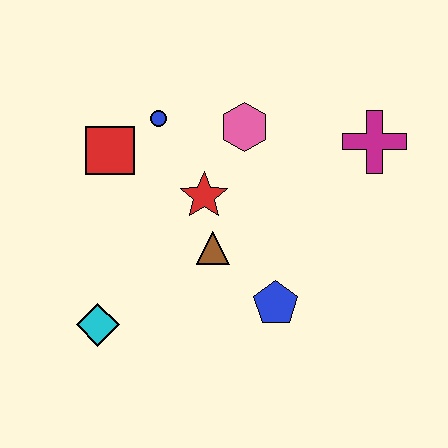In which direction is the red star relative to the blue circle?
The red star is below the blue circle.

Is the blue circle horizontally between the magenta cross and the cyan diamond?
Yes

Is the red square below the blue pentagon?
No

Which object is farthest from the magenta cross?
The cyan diamond is farthest from the magenta cross.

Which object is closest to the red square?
The blue circle is closest to the red square.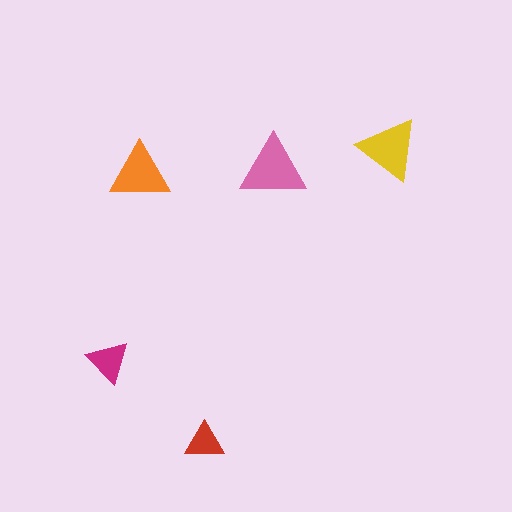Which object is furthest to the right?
The yellow triangle is rightmost.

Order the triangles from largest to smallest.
the pink one, the yellow one, the orange one, the magenta one, the red one.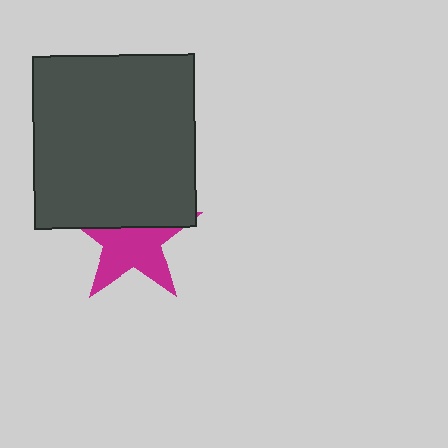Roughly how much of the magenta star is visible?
About half of it is visible (roughly 57%).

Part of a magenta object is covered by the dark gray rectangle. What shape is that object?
It is a star.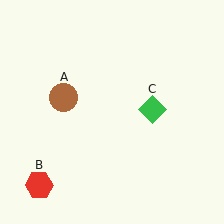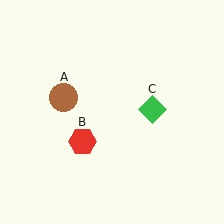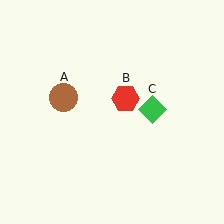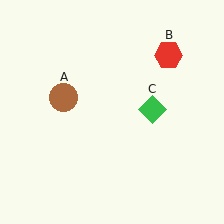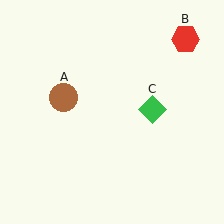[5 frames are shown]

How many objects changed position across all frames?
1 object changed position: red hexagon (object B).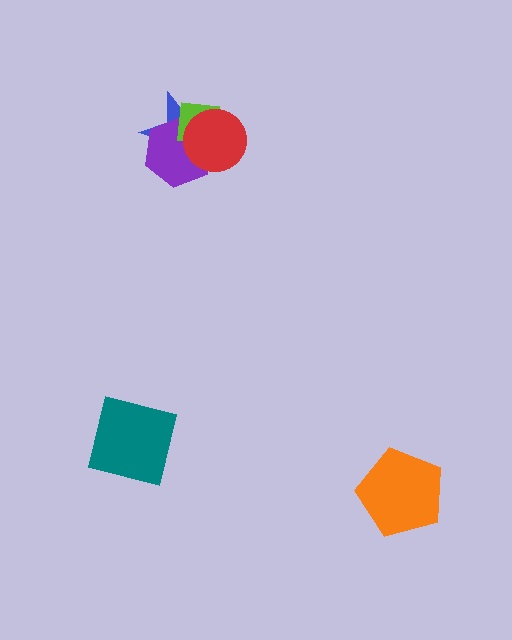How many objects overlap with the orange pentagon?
0 objects overlap with the orange pentagon.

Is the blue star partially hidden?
Yes, it is partially covered by another shape.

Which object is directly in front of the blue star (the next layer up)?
The purple hexagon is directly in front of the blue star.